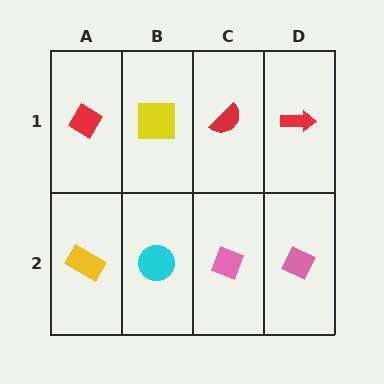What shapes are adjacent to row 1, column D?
A pink diamond (row 2, column D), a red semicircle (row 1, column C).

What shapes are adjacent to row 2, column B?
A yellow square (row 1, column B), a yellow rectangle (row 2, column A), a pink diamond (row 2, column C).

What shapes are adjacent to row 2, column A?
A red diamond (row 1, column A), a cyan circle (row 2, column B).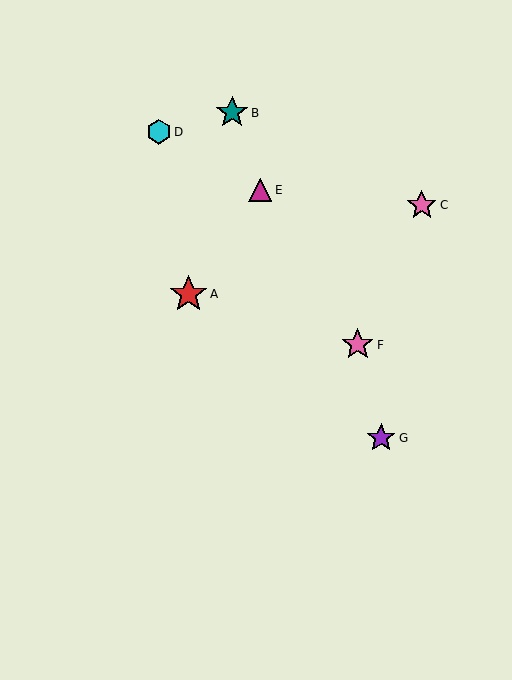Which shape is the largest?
The red star (labeled A) is the largest.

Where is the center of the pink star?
The center of the pink star is at (358, 345).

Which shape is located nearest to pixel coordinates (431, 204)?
The pink star (labeled C) at (422, 205) is nearest to that location.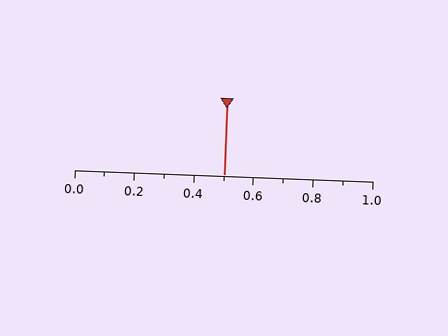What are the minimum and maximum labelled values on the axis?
The axis runs from 0.0 to 1.0.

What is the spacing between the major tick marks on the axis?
The major ticks are spaced 0.2 apart.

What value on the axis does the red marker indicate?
The marker indicates approximately 0.5.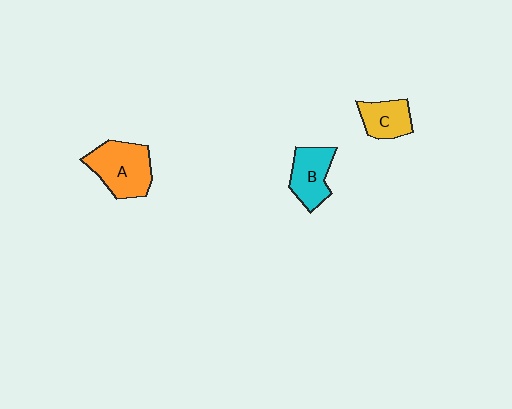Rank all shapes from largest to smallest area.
From largest to smallest: A (orange), B (cyan), C (yellow).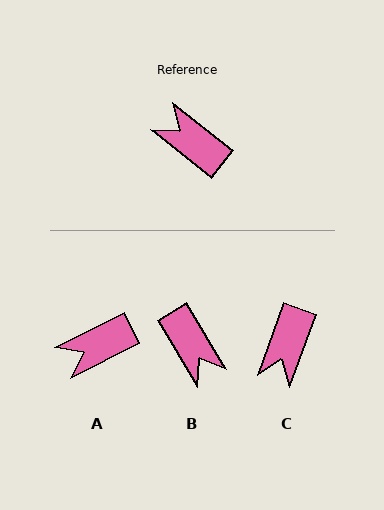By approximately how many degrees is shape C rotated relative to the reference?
Approximately 109 degrees counter-clockwise.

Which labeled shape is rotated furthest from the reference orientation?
B, about 160 degrees away.